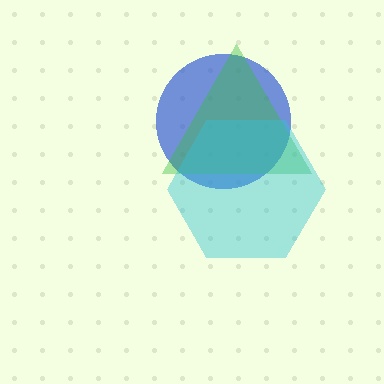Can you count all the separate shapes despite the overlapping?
Yes, there are 3 separate shapes.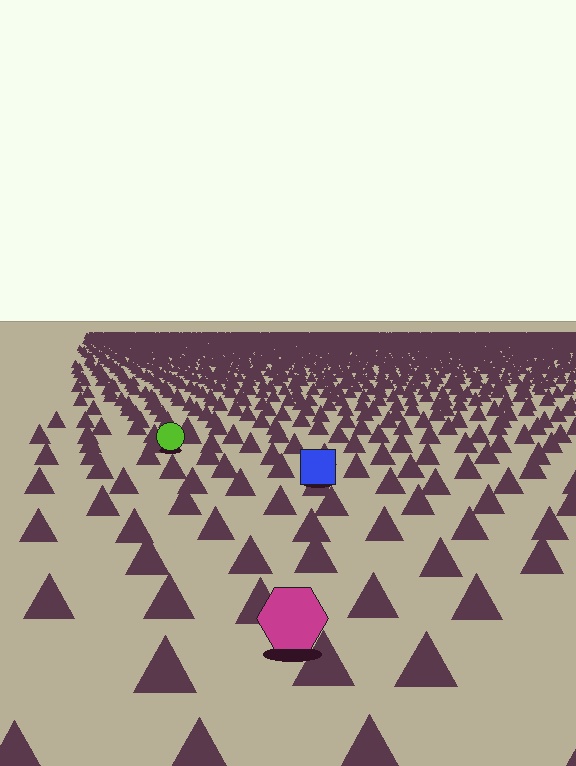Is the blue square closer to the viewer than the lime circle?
Yes. The blue square is closer — you can tell from the texture gradient: the ground texture is coarser near it.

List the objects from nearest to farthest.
From nearest to farthest: the magenta hexagon, the blue square, the lime circle.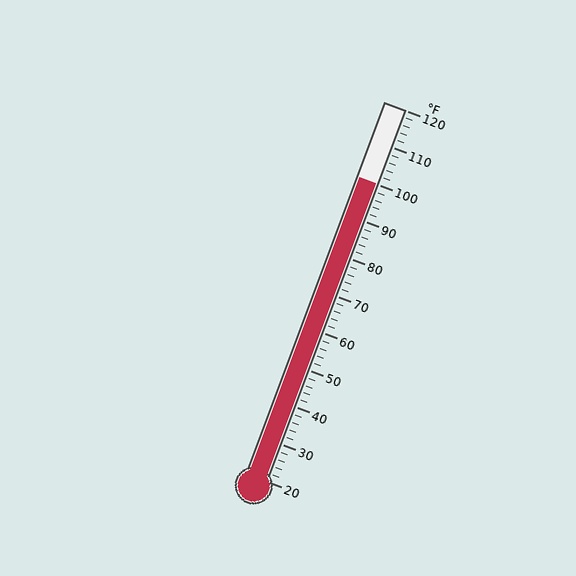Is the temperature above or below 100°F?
The temperature is at 100°F.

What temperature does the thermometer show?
The thermometer shows approximately 100°F.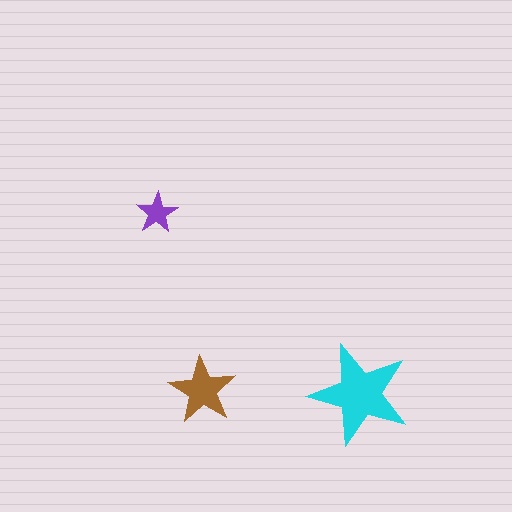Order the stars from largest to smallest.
the cyan one, the brown one, the purple one.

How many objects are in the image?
There are 3 objects in the image.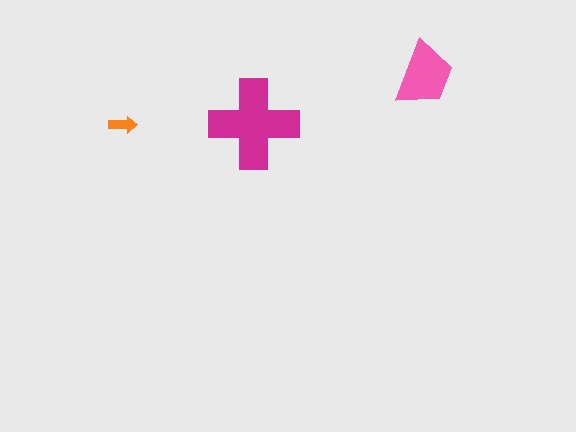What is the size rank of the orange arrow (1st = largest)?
3rd.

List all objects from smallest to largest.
The orange arrow, the pink trapezoid, the magenta cross.